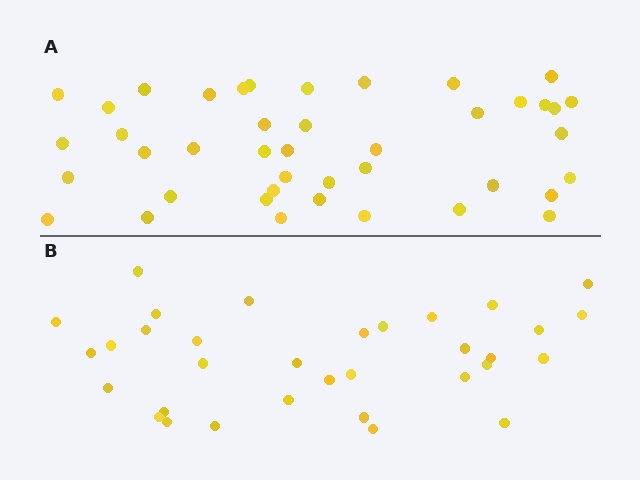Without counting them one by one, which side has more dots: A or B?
Region A (the top region) has more dots.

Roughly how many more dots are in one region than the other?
Region A has roughly 8 or so more dots than region B.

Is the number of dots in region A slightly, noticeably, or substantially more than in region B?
Region A has noticeably more, but not dramatically so. The ratio is roughly 1.3 to 1.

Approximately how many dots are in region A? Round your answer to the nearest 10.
About 40 dots. (The exact count is 42, which rounds to 40.)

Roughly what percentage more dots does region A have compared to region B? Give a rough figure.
About 25% more.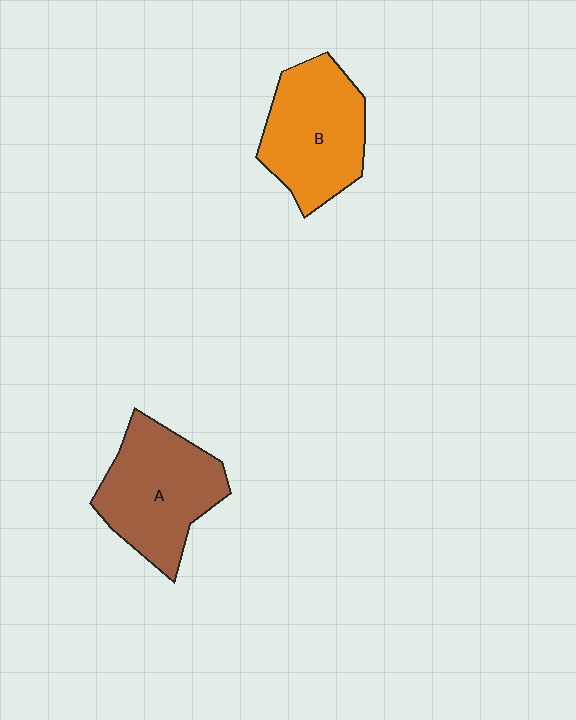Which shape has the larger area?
Shape A (brown).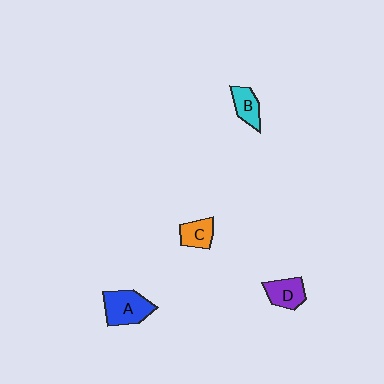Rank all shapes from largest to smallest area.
From largest to smallest: A (blue), D (purple), B (cyan), C (orange).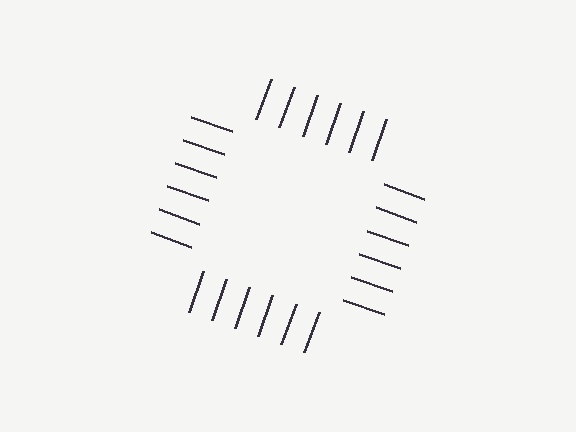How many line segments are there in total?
24 — 6 along each of the 4 edges.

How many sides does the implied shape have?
4 sides — the line-ends trace a square.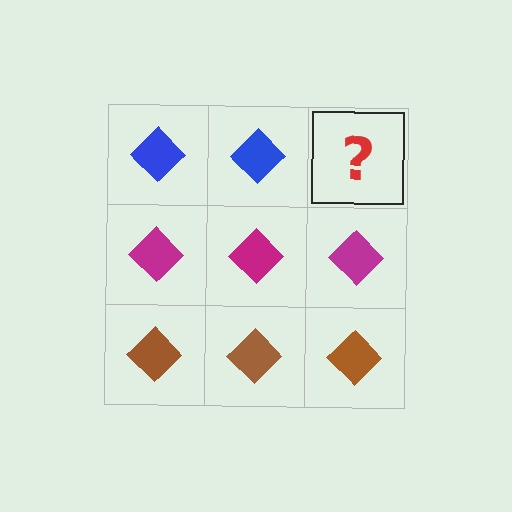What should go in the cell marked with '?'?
The missing cell should contain a blue diamond.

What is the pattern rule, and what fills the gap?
The rule is that each row has a consistent color. The gap should be filled with a blue diamond.